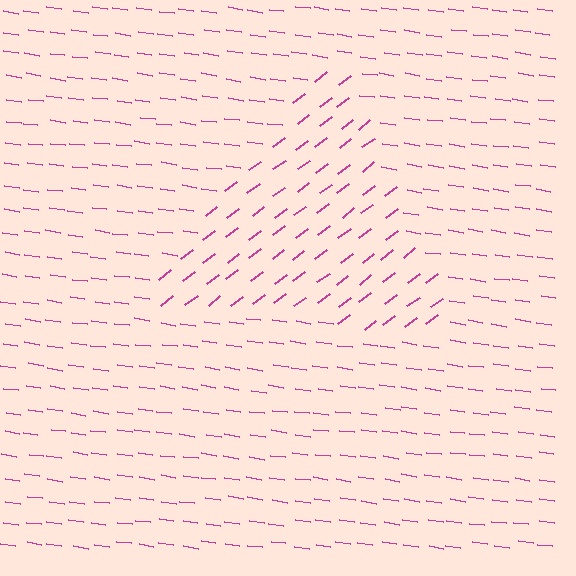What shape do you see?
I see a triangle.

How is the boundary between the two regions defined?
The boundary is defined purely by a change in line orientation (approximately 45 degrees difference). All lines are the same color and thickness.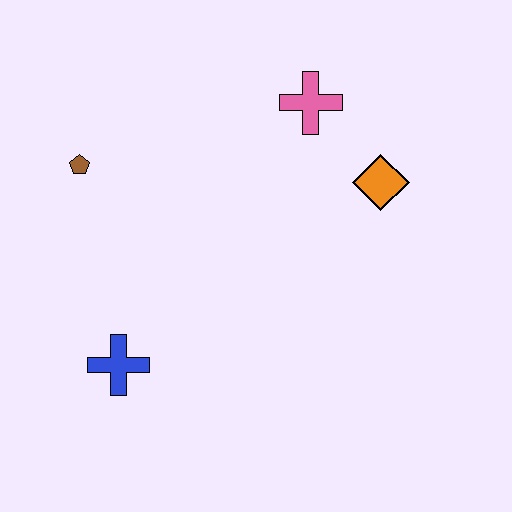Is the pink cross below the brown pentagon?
No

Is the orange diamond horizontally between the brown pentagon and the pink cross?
No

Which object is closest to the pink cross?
The orange diamond is closest to the pink cross.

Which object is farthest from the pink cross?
The blue cross is farthest from the pink cross.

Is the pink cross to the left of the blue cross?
No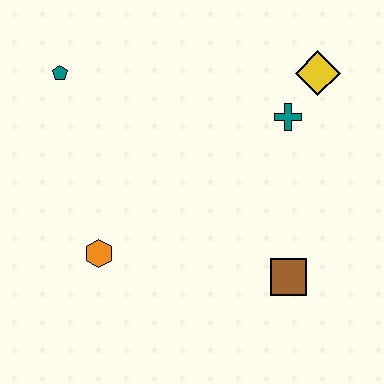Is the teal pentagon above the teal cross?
Yes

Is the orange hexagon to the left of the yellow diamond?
Yes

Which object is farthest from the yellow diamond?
The orange hexagon is farthest from the yellow diamond.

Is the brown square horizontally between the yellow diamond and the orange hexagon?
Yes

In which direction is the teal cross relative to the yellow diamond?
The teal cross is below the yellow diamond.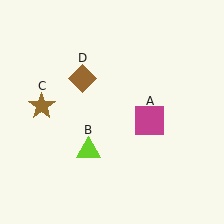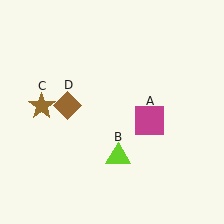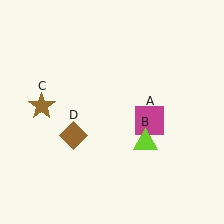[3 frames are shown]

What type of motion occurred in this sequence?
The lime triangle (object B), brown diamond (object D) rotated counterclockwise around the center of the scene.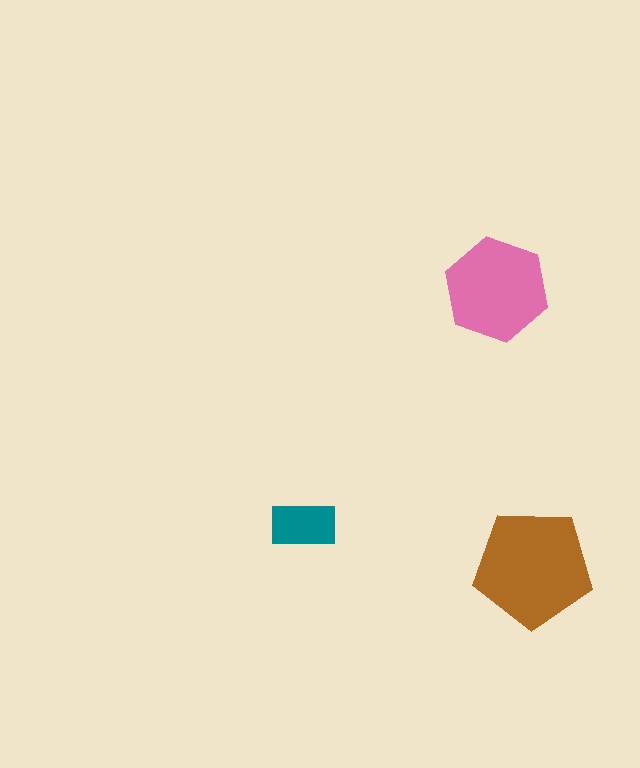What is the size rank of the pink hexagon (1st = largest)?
2nd.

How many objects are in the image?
There are 3 objects in the image.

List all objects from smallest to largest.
The teal rectangle, the pink hexagon, the brown pentagon.